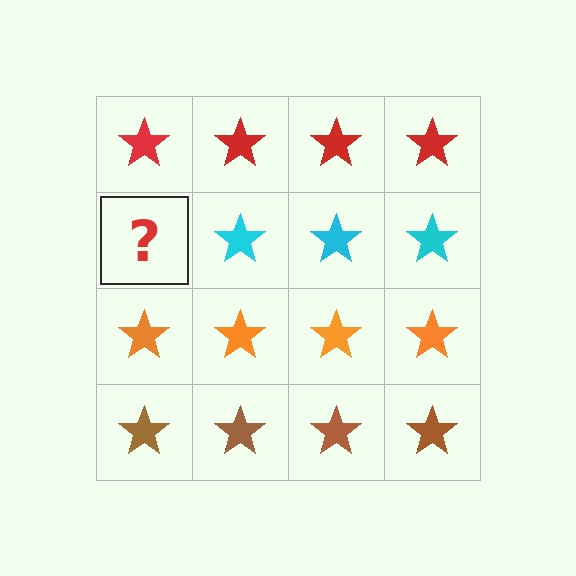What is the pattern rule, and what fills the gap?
The rule is that each row has a consistent color. The gap should be filled with a cyan star.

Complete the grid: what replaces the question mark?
The question mark should be replaced with a cyan star.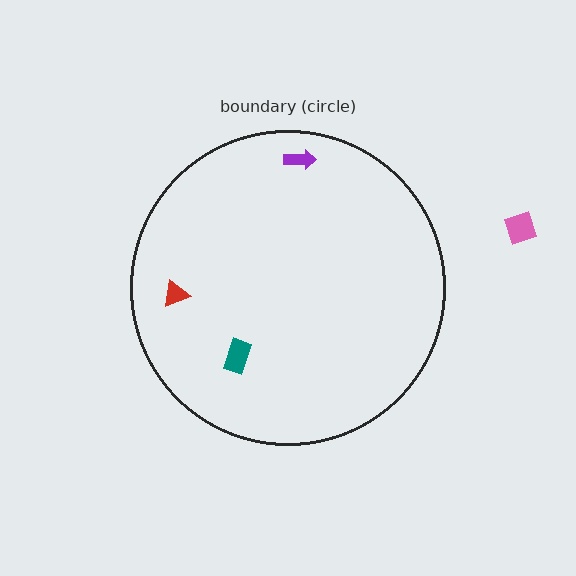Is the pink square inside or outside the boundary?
Outside.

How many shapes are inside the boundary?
3 inside, 1 outside.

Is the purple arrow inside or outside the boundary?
Inside.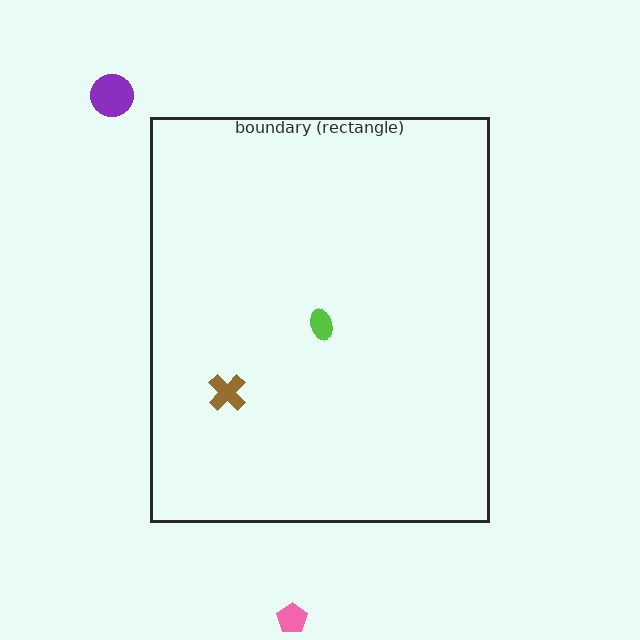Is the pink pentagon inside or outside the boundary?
Outside.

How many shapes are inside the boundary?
2 inside, 2 outside.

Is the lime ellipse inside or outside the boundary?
Inside.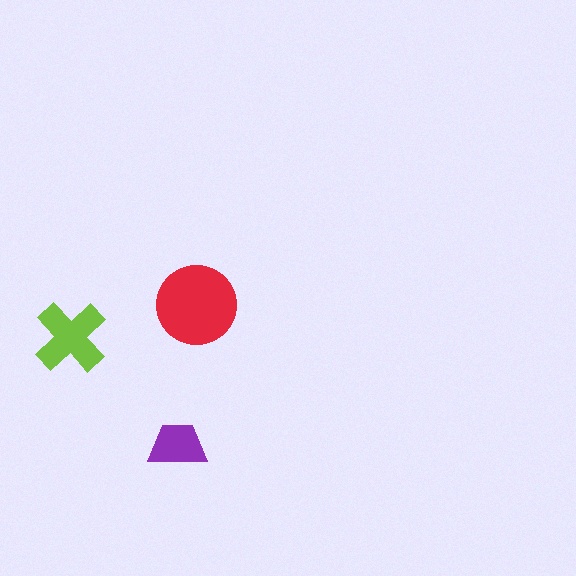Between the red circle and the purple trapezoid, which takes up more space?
The red circle.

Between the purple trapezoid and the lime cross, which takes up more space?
The lime cross.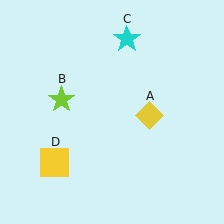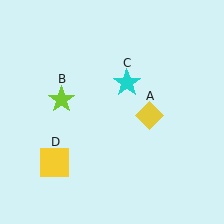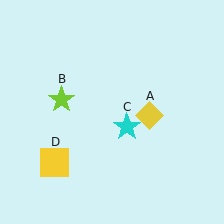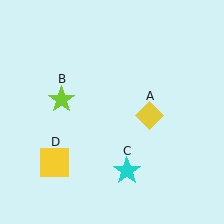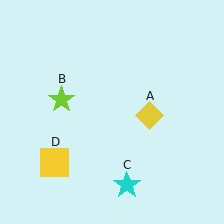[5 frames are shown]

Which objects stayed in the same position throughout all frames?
Yellow diamond (object A) and lime star (object B) and yellow square (object D) remained stationary.